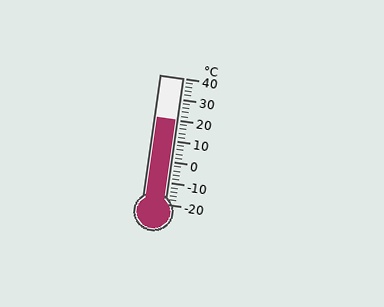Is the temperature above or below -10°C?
The temperature is above -10°C.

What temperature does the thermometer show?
The thermometer shows approximately 20°C.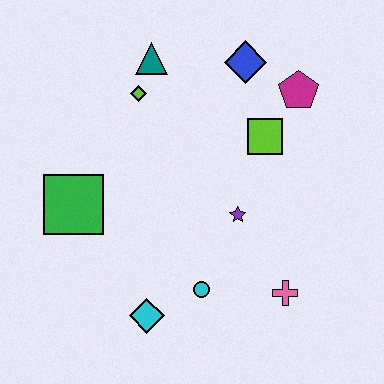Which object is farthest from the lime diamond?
The pink cross is farthest from the lime diamond.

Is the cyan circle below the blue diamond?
Yes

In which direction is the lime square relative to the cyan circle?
The lime square is above the cyan circle.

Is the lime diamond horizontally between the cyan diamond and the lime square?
No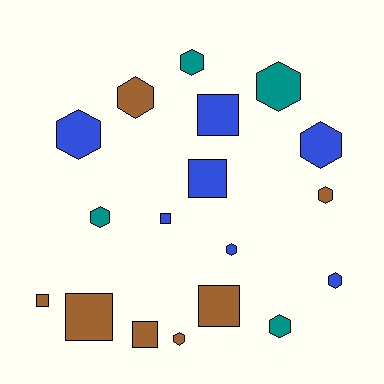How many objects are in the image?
There are 18 objects.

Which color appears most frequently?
Blue, with 7 objects.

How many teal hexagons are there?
There are 4 teal hexagons.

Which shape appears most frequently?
Hexagon, with 11 objects.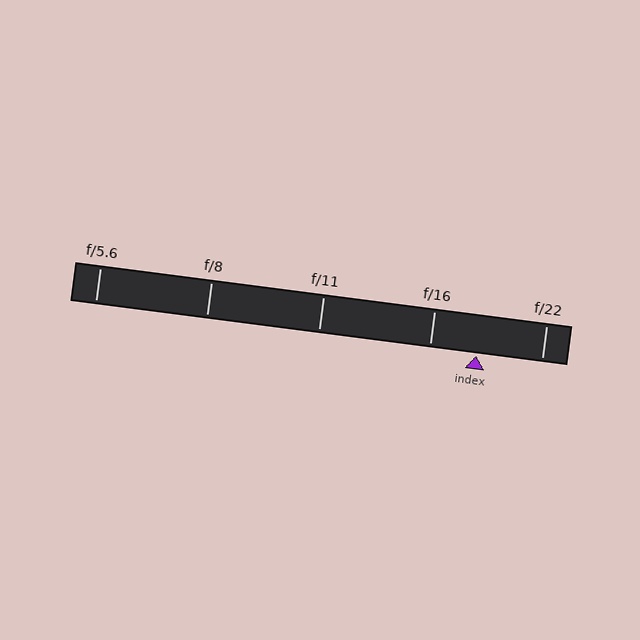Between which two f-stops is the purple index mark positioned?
The index mark is between f/16 and f/22.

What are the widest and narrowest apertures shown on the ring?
The widest aperture shown is f/5.6 and the narrowest is f/22.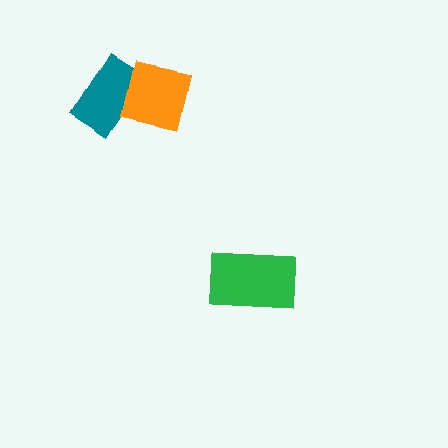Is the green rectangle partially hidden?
No, no other shape covers it.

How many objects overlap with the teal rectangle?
1 object overlaps with the teal rectangle.